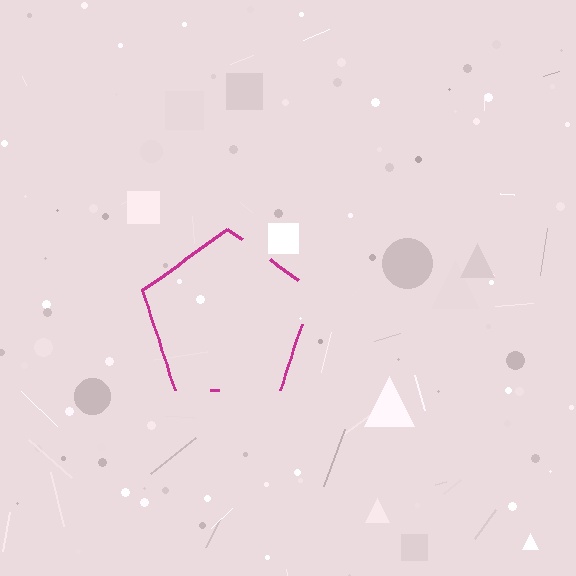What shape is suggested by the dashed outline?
The dashed outline suggests a pentagon.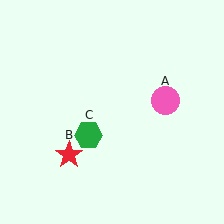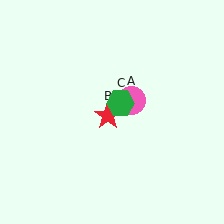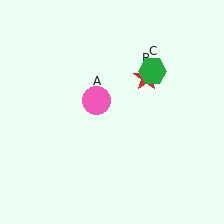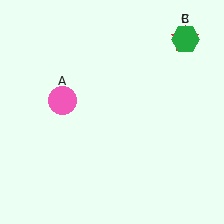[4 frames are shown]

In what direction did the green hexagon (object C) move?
The green hexagon (object C) moved up and to the right.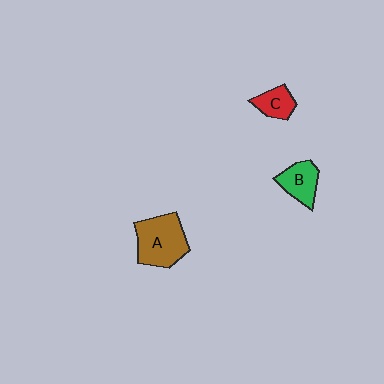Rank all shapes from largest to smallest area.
From largest to smallest: A (brown), B (green), C (red).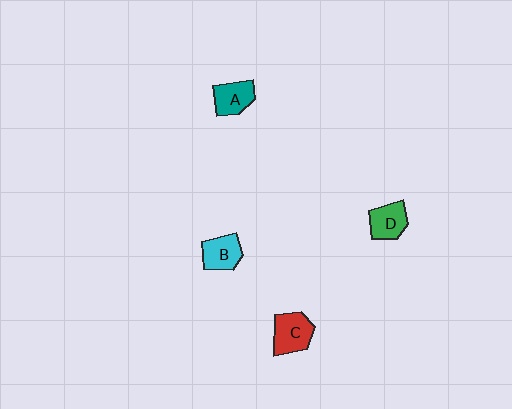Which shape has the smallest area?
Shape D (green).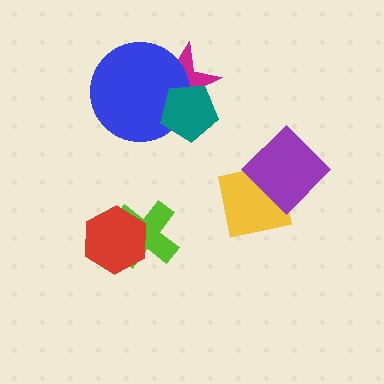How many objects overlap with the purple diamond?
1 object overlaps with the purple diamond.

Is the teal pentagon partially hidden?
No, no other shape covers it.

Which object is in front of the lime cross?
The red hexagon is in front of the lime cross.